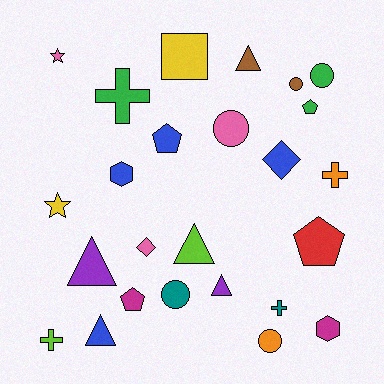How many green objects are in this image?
There are 3 green objects.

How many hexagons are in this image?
There are 2 hexagons.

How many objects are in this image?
There are 25 objects.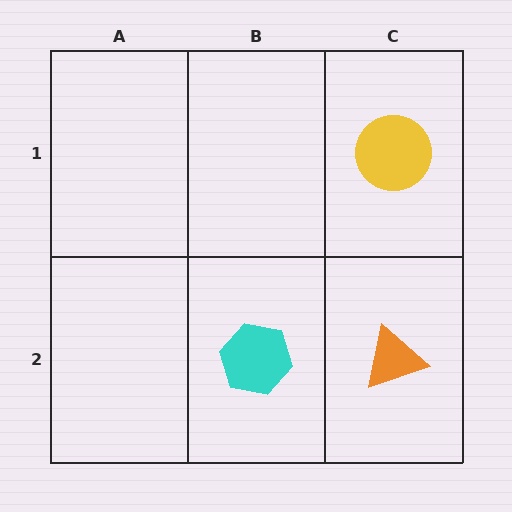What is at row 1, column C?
A yellow circle.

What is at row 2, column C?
An orange triangle.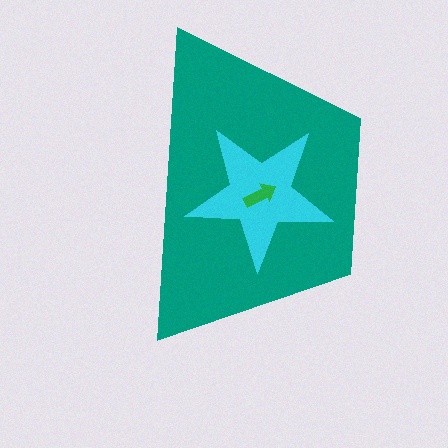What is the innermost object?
The green arrow.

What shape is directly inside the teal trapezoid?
The cyan star.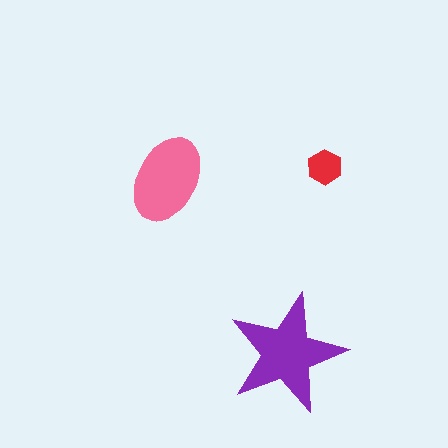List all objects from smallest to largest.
The red hexagon, the pink ellipse, the purple star.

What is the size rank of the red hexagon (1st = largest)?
3rd.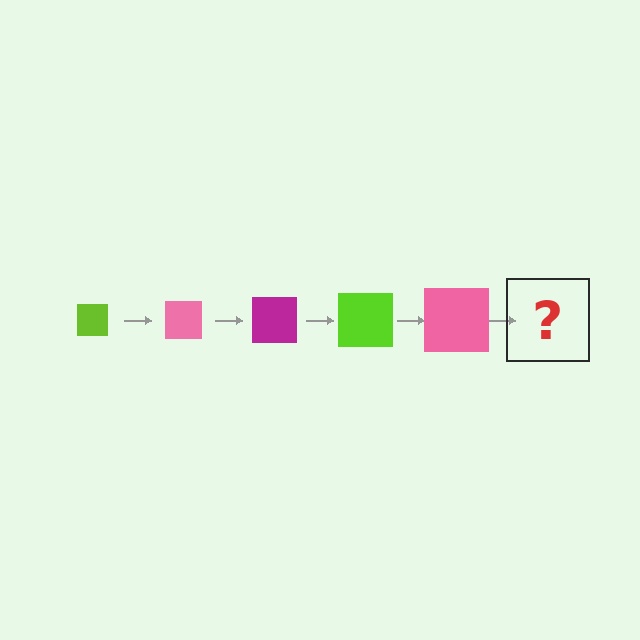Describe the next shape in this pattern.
It should be a magenta square, larger than the previous one.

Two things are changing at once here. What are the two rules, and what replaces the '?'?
The two rules are that the square grows larger each step and the color cycles through lime, pink, and magenta. The '?' should be a magenta square, larger than the previous one.